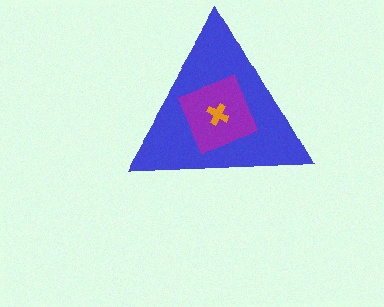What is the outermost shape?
The blue triangle.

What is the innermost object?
The orange cross.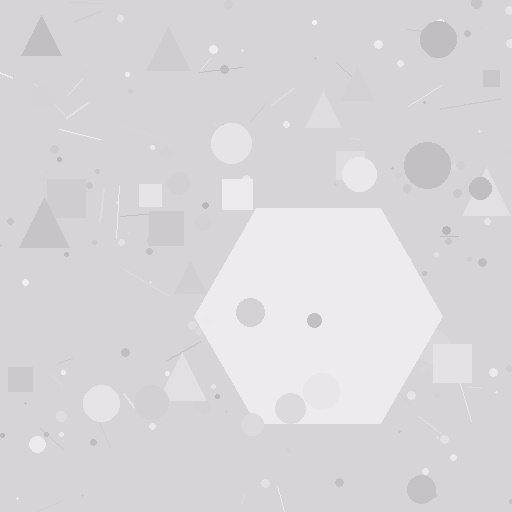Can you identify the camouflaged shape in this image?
The camouflaged shape is a hexagon.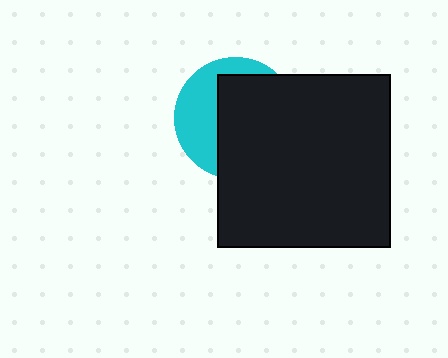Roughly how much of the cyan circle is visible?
A small part of it is visible (roughly 38%).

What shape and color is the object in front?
The object in front is a black square.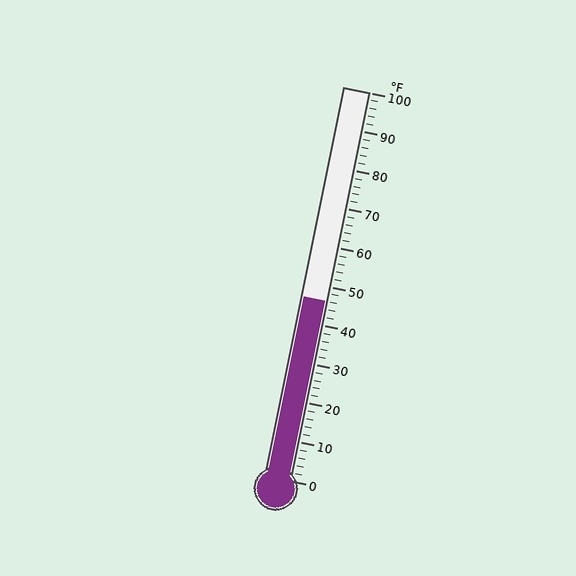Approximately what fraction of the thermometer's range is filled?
The thermometer is filled to approximately 45% of its range.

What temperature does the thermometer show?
The thermometer shows approximately 46°F.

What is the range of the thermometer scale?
The thermometer scale ranges from 0°F to 100°F.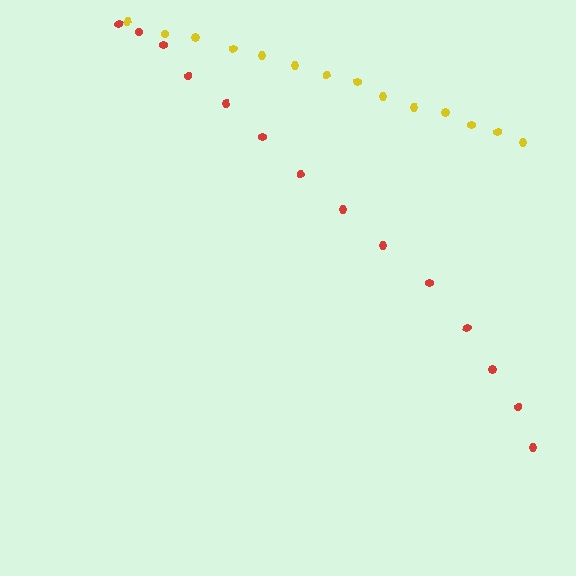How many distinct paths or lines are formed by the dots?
There are 2 distinct paths.